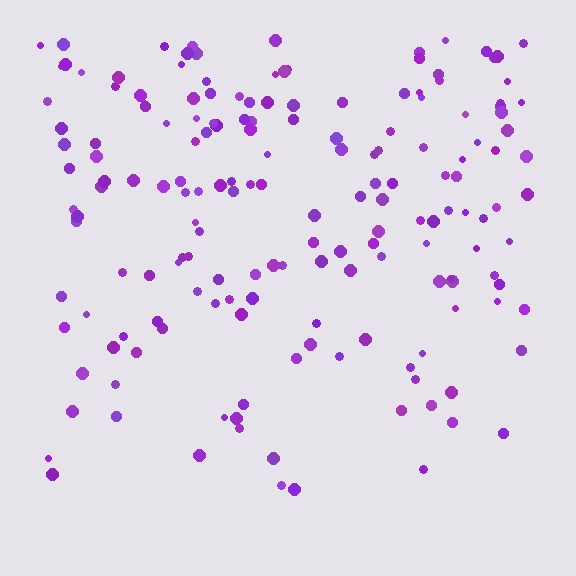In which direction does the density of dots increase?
From bottom to top, with the top side densest.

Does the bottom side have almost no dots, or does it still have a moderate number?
Still a moderate number, just noticeably fewer than the top.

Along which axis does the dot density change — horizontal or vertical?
Vertical.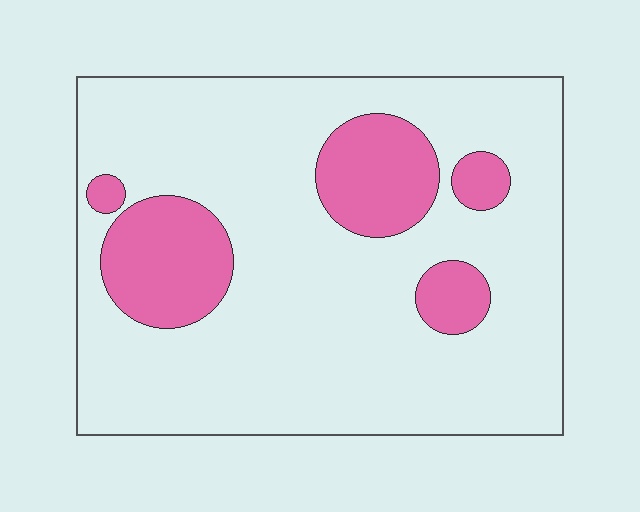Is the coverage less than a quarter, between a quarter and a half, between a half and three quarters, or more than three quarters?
Less than a quarter.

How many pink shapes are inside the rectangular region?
5.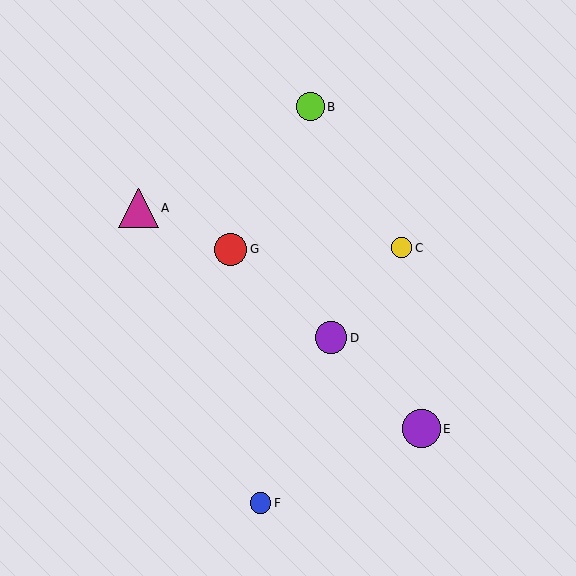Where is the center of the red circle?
The center of the red circle is at (230, 249).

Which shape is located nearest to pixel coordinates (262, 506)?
The blue circle (labeled F) at (261, 503) is nearest to that location.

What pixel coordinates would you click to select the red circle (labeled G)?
Click at (230, 249) to select the red circle G.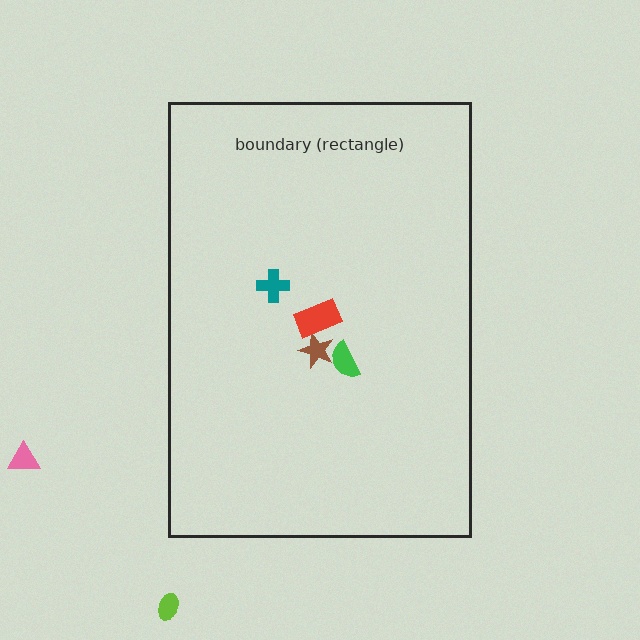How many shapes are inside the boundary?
4 inside, 2 outside.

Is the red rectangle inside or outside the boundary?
Inside.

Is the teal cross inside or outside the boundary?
Inside.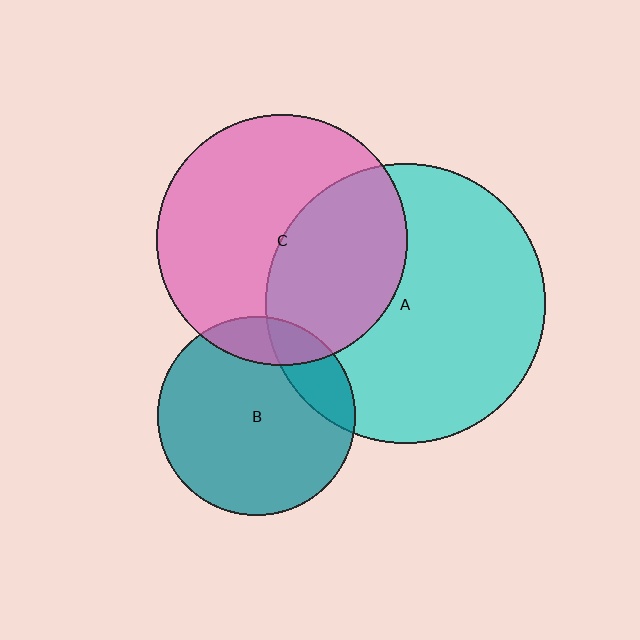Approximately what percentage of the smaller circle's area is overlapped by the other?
Approximately 40%.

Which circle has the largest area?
Circle A (cyan).